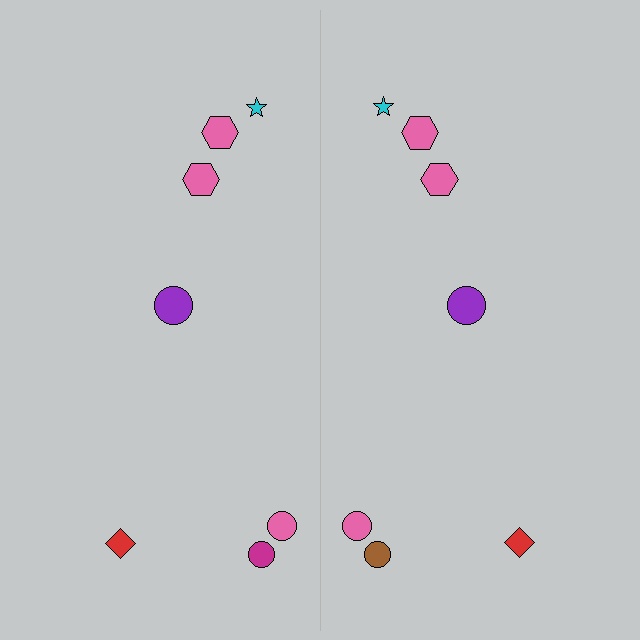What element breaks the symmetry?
The brown circle on the right side breaks the symmetry — its mirror counterpart is magenta.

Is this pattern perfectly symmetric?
No, the pattern is not perfectly symmetric. The brown circle on the right side breaks the symmetry — its mirror counterpart is magenta.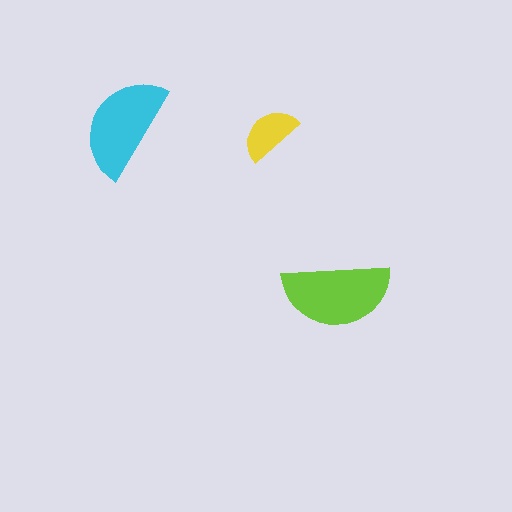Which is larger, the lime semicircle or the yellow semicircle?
The lime one.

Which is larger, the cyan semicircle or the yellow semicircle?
The cyan one.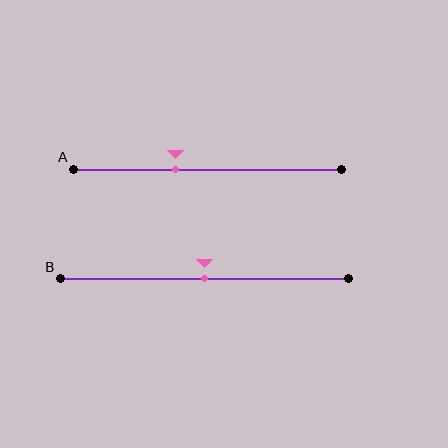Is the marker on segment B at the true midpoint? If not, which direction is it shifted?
Yes, the marker on segment B is at the true midpoint.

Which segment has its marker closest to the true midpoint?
Segment B has its marker closest to the true midpoint.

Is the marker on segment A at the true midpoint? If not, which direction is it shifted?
No, the marker on segment A is shifted to the left by about 12% of the segment length.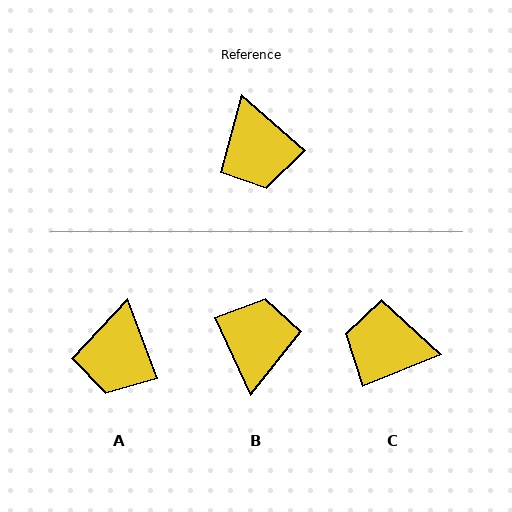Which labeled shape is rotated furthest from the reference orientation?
B, about 156 degrees away.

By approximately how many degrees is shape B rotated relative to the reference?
Approximately 156 degrees counter-clockwise.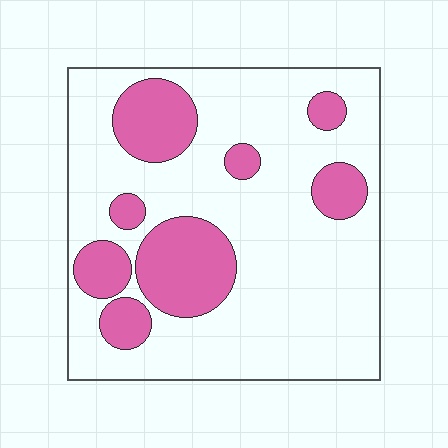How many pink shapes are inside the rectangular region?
8.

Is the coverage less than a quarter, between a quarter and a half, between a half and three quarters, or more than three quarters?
Between a quarter and a half.